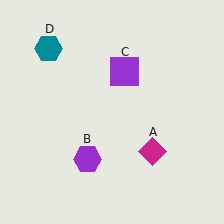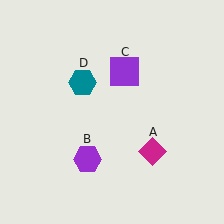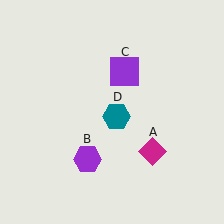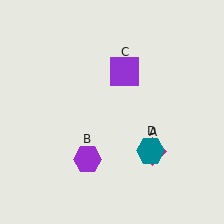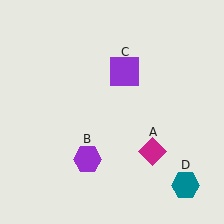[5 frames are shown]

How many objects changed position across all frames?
1 object changed position: teal hexagon (object D).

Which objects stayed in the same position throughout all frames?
Magenta diamond (object A) and purple hexagon (object B) and purple square (object C) remained stationary.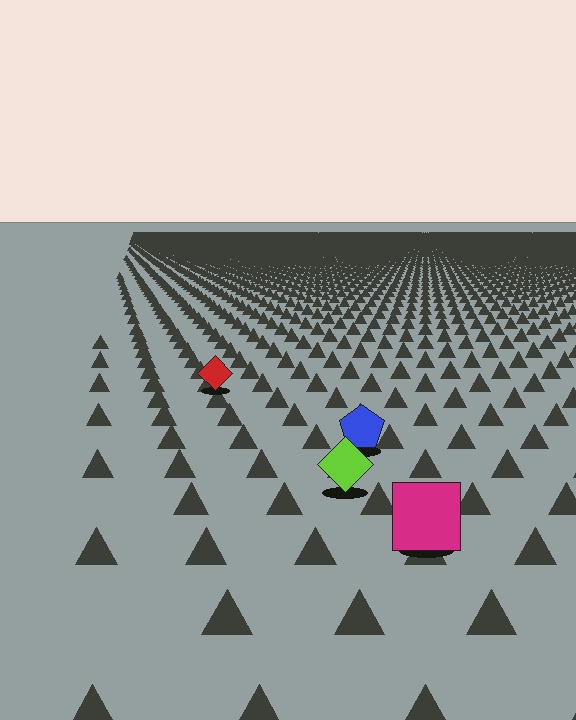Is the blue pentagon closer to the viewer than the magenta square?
No. The magenta square is closer — you can tell from the texture gradient: the ground texture is coarser near it.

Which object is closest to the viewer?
The magenta square is closest. The texture marks near it are larger and more spread out.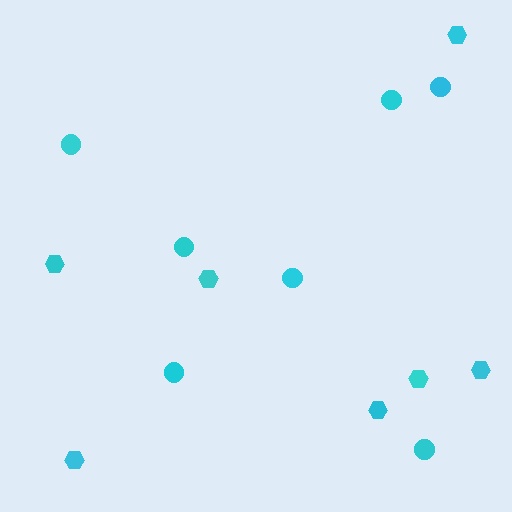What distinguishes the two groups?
There are 2 groups: one group of circles (7) and one group of hexagons (7).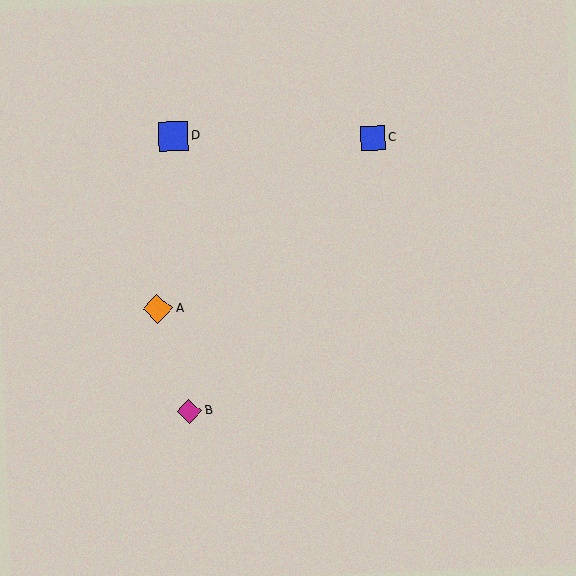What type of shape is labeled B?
Shape B is a magenta diamond.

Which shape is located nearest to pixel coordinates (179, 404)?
The magenta diamond (labeled B) at (189, 411) is nearest to that location.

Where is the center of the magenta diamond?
The center of the magenta diamond is at (189, 411).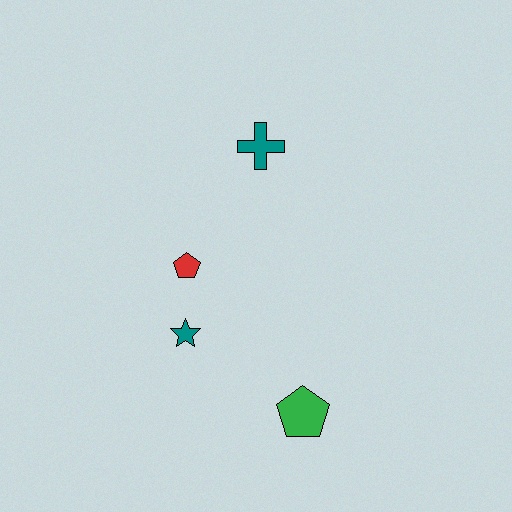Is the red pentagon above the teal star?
Yes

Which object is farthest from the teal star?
The teal cross is farthest from the teal star.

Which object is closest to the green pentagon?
The teal star is closest to the green pentagon.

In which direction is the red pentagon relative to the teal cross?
The red pentagon is below the teal cross.